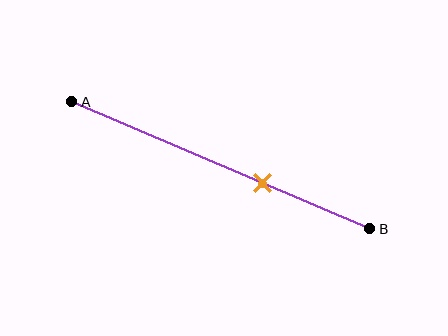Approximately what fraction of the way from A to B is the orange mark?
The orange mark is approximately 65% of the way from A to B.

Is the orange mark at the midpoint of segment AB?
No, the mark is at about 65% from A, not at the 50% midpoint.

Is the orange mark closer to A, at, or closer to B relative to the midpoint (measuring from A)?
The orange mark is closer to point B than the midpoint of segment AB.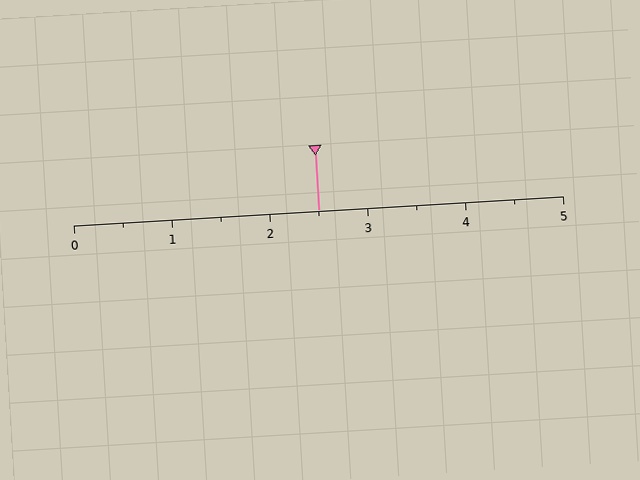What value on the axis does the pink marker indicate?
The marker indicates approximately 2.5.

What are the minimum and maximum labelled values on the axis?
The axis runs from 0 to 5.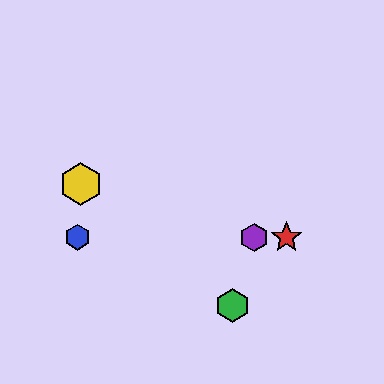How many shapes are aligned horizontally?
3 shapes (the red star, the blue hexagon, the purple hexagon) are aligned horizontally.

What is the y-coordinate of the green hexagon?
The green hexagon is at y≈306.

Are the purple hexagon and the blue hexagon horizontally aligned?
Yes, both are at y≈237.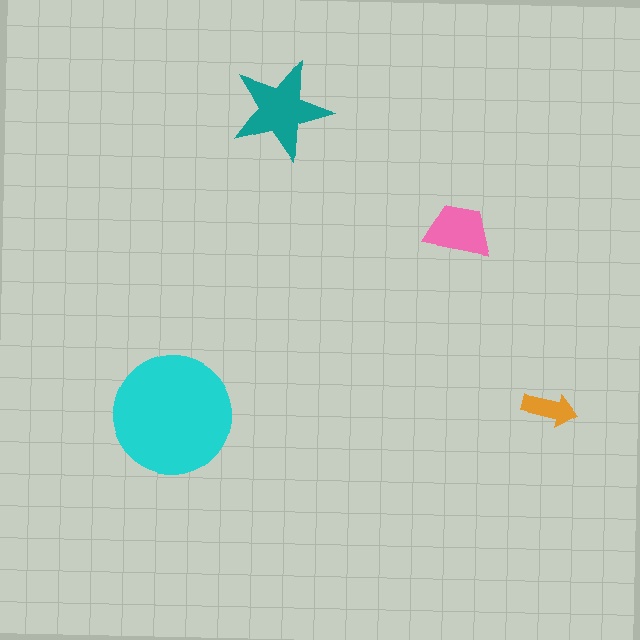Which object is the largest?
The cyan circle.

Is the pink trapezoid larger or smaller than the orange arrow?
Larger.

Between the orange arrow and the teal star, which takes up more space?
The teal star.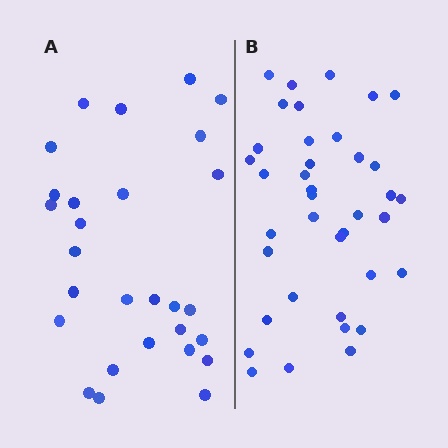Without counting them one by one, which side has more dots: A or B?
Region B (the right region) has more dots.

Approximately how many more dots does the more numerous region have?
Region B has roughly 10 or so more dots than region A.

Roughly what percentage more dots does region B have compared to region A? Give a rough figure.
About 35% more.